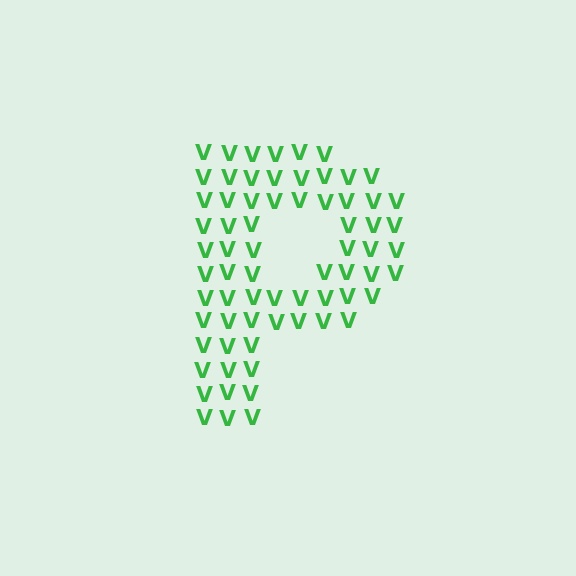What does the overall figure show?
The overall figure shows the letter P.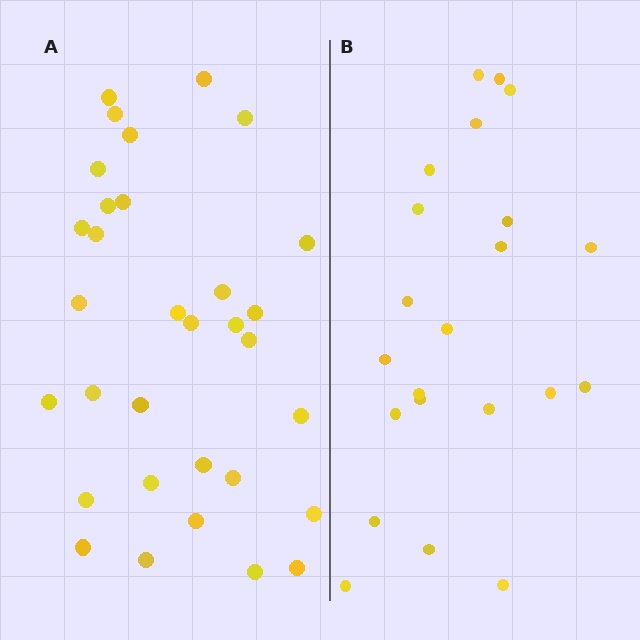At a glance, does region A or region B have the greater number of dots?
Region A (the left region) has more dots.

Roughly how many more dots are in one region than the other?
Region A has roughly 10 or so more dots than region B.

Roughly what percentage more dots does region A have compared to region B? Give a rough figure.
About 45% more.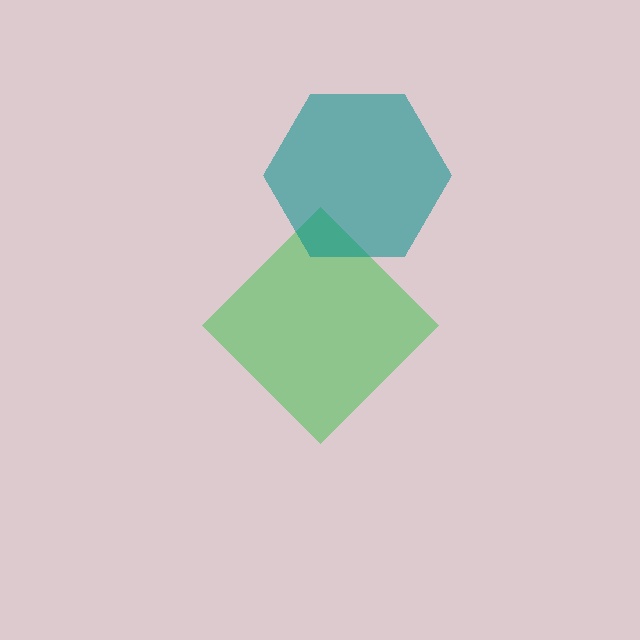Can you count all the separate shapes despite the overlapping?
Yes, there are 2 separate shapes.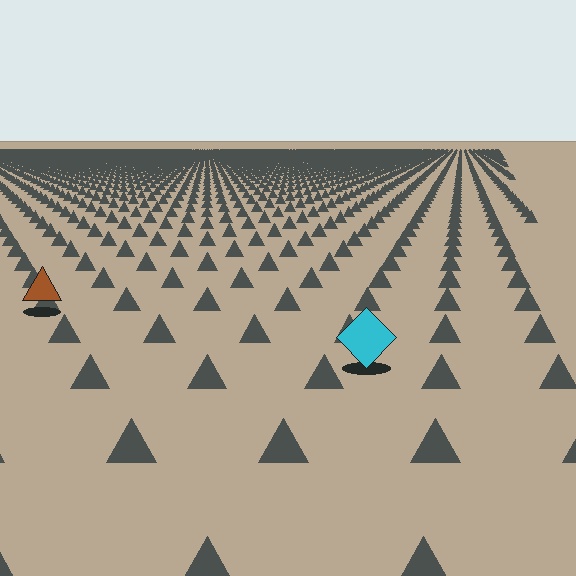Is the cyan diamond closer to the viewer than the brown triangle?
Yes. The cyan diamond is closer — you can tell from the texture gradient: the ground texture is coarser near it.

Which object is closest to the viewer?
The cyan diamond is closest. The texture marks near it are larger and more spread out.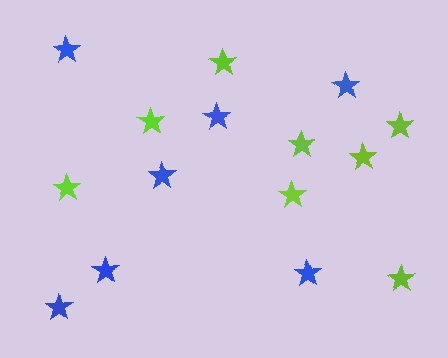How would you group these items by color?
There are 2 groups: one group of lime stars (8) and one group of blue stars (7).